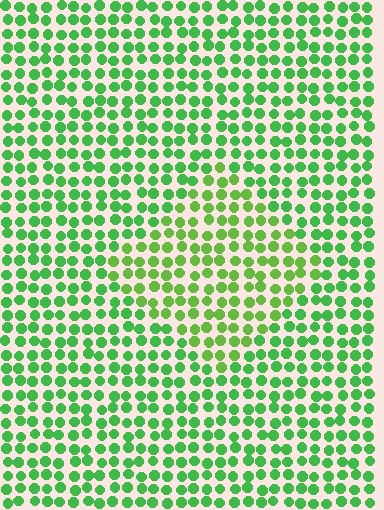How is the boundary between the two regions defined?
The boundary is defined purely by a slight shift in hue (about 24 degrees). Spacing, size, and orientation are identical on both sides.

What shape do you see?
I see a diamond.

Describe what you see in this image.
The image is filled with small green elements in a uniform arrangement. A diamond-shaped region is visible where the elements are tinted to a slightly different hue, forming a subtle color boundary.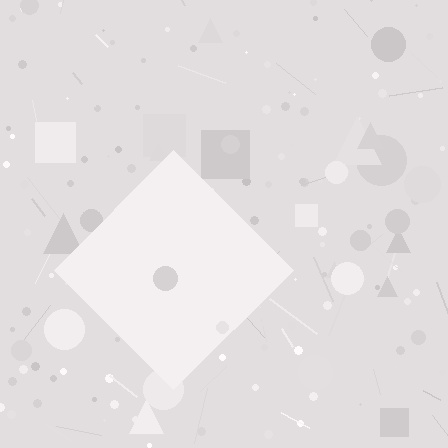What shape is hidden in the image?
A diamond is hidden in the image.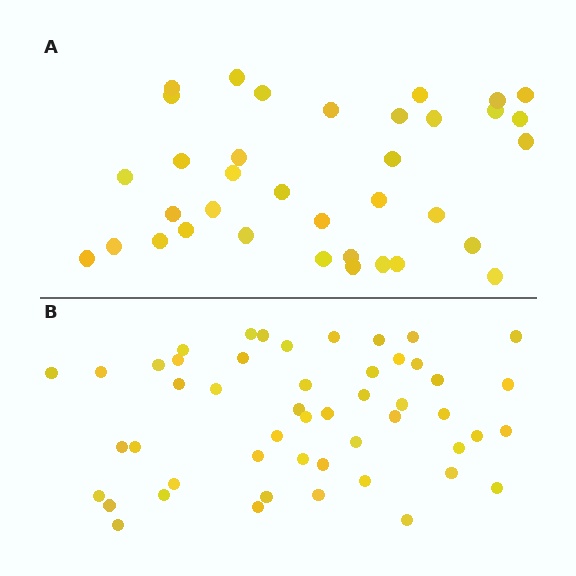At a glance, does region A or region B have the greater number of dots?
Region B (the bottom region) has more dots.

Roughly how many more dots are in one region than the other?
Region B has approximately 15 more dots than region A.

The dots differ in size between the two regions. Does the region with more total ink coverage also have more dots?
No. Region A has more total ink coverage because its dots are larger, but region B actually contains more individual dots. Total area can be misleading — the number of items is what matters here.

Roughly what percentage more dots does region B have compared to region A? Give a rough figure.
About 40% more.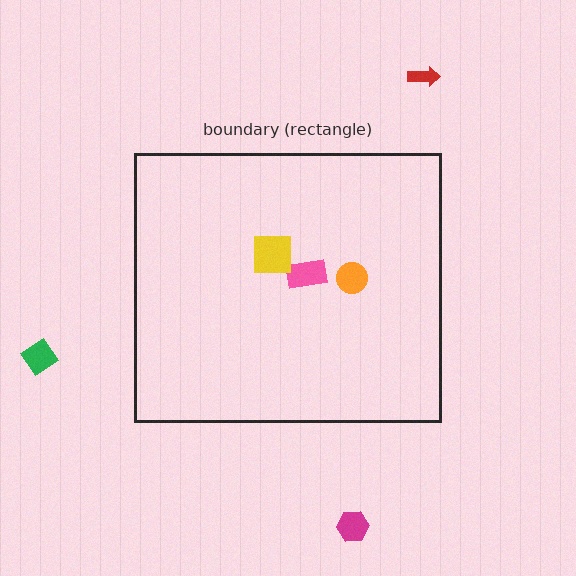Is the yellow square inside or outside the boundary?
Inside.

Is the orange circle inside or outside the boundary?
Inside.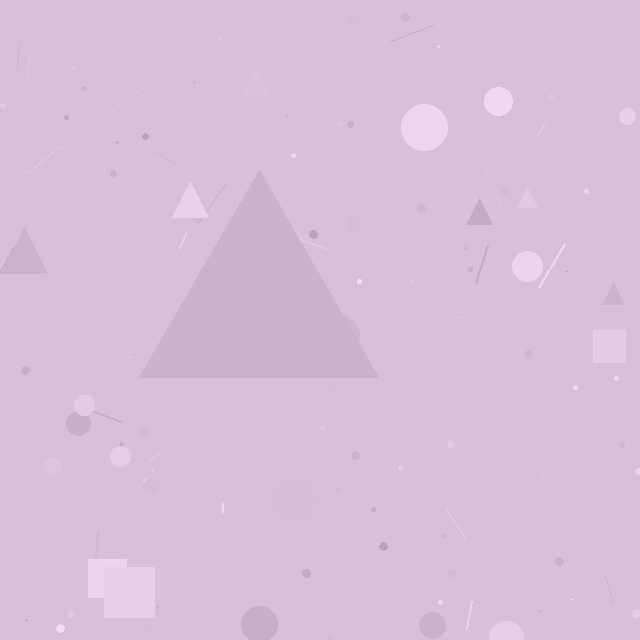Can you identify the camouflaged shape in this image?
The camouflaged shape is a triangle.